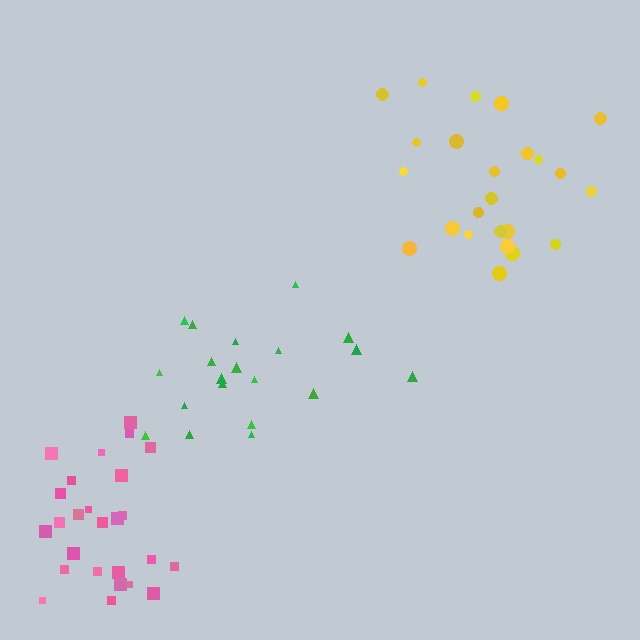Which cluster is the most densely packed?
Pink.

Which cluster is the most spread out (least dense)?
Green.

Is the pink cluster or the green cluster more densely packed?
Pink.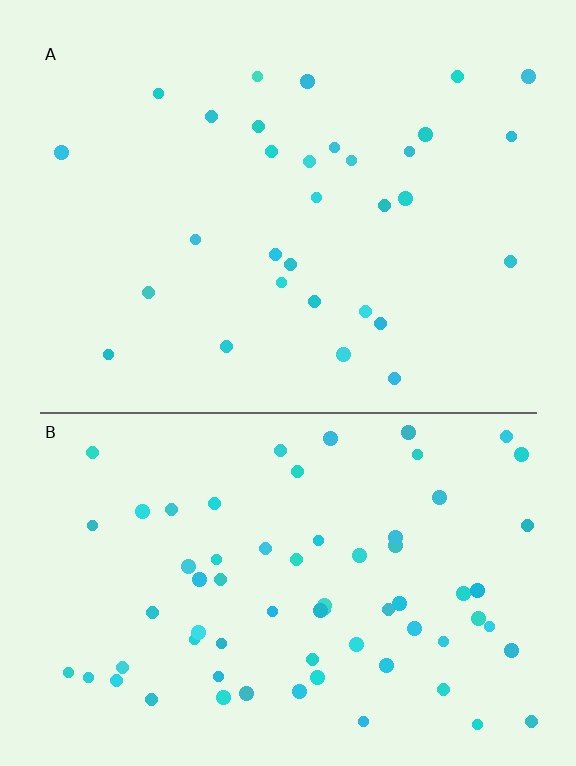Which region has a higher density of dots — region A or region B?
B (the bottom).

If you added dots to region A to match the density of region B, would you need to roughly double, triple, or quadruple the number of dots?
Approximately double.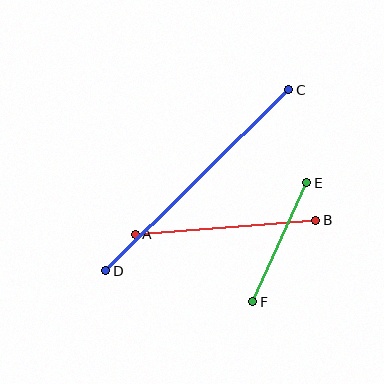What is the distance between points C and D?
The distance is approximately 257 pixels.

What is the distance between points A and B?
The distance is approximately 181 pixels.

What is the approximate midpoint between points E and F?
The midpoint is at approximately (280, 242) pixels.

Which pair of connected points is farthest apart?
Points C and D are farthest apart.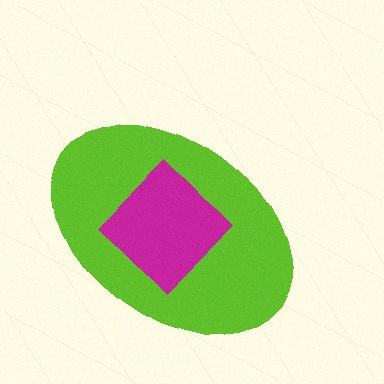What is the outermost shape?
The lime ellipse.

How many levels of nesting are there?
2.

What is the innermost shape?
The magenta diamond.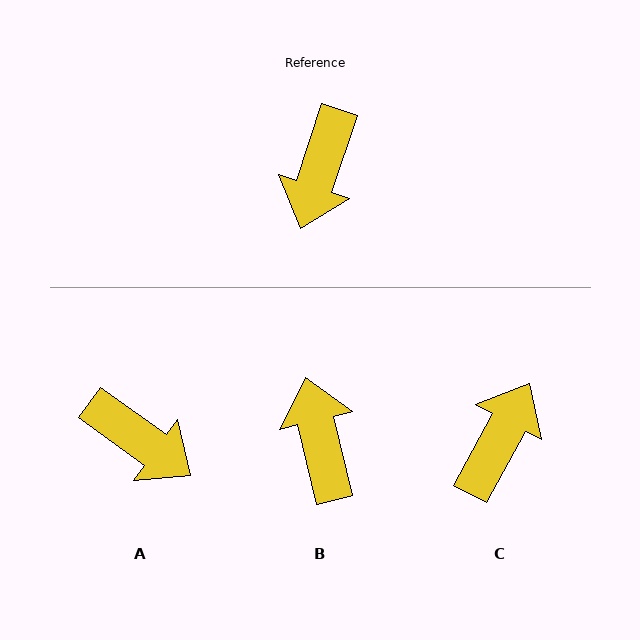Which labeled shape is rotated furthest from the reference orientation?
C, about 170 degrees away.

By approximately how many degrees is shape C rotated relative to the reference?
Approximately 170 degrees counter-clockwise.